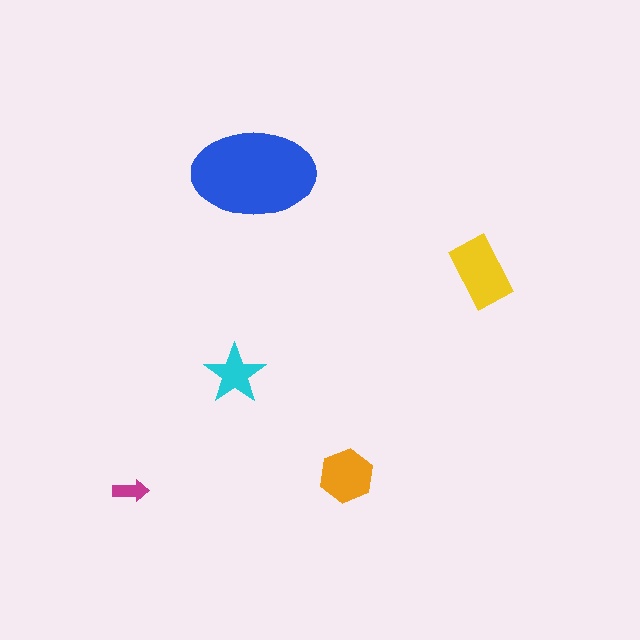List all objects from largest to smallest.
The blue ellipse, the yellow rectangle, the orange hexagon, the cyan star, the magenta arrow.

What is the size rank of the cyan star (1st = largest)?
4th.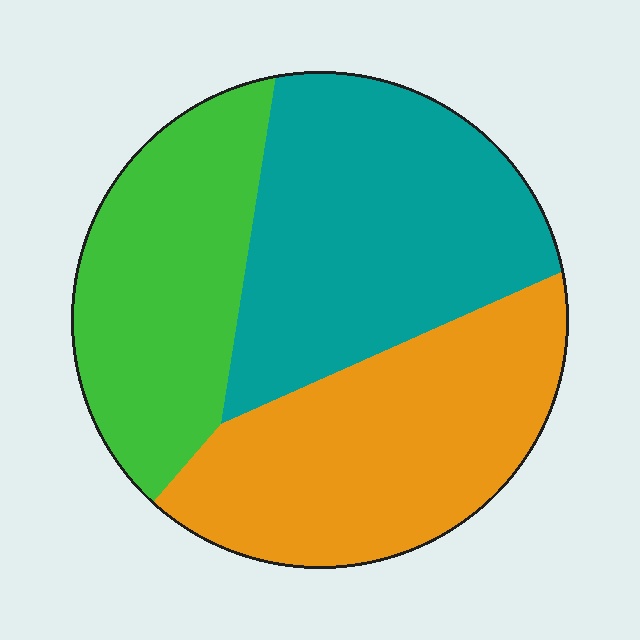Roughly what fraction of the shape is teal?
Teal covers 37% of the shape.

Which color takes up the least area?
Green, at roughly 30%.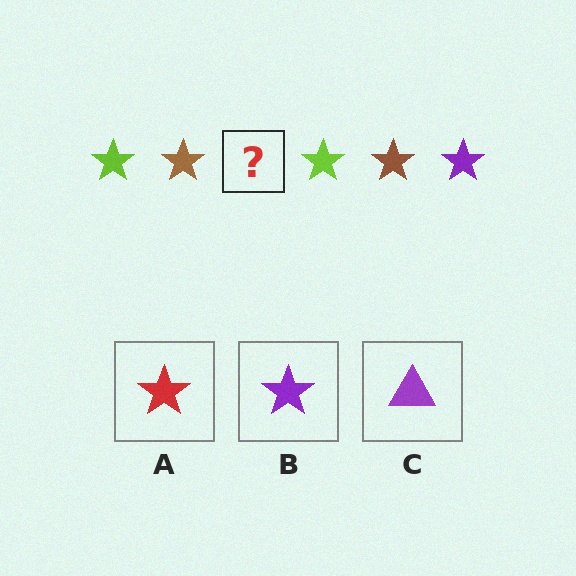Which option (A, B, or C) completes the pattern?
B.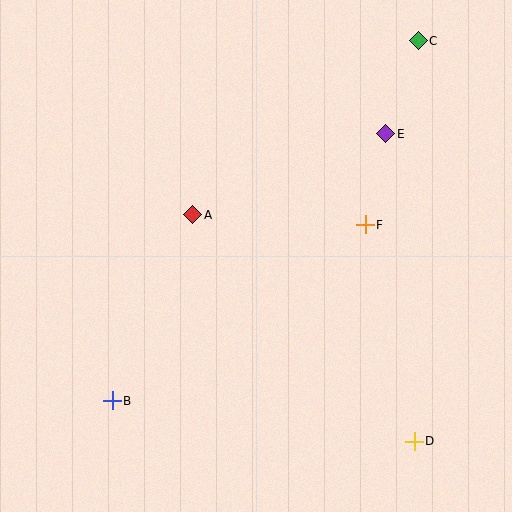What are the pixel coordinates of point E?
Point E is at (386, 134).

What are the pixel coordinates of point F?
Point F is at (365, 225).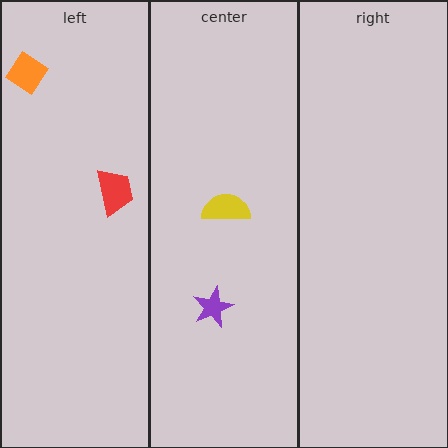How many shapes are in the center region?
2.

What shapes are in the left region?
The orange diamond, the red trapezoid.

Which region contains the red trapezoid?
The left region.